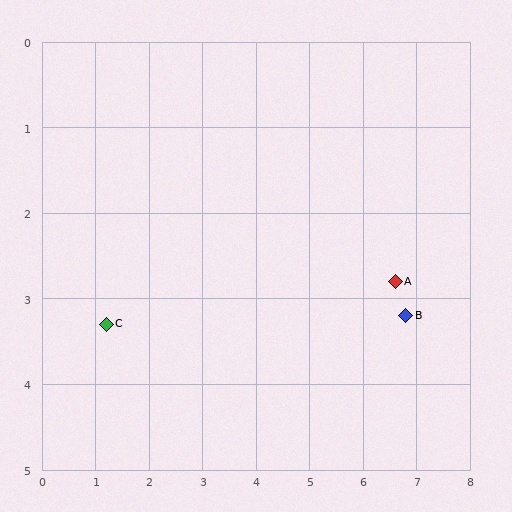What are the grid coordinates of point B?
Point B is at approximately (6.8, 3.2).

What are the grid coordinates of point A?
Point A is at approximately (6.6, 2.8).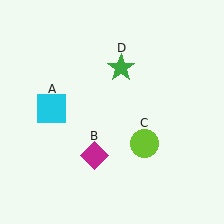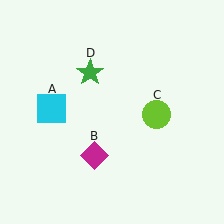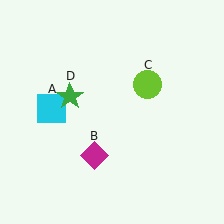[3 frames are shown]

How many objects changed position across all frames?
2 objects changed position: lime circle (object C), green star (object D).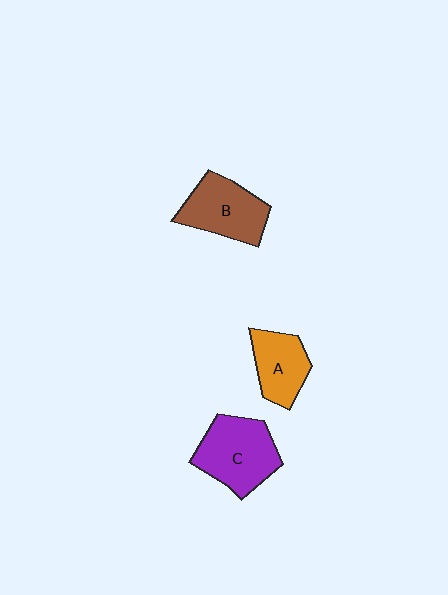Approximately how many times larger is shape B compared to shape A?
Approximately 1.3 times.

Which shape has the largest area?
Shape C (purple).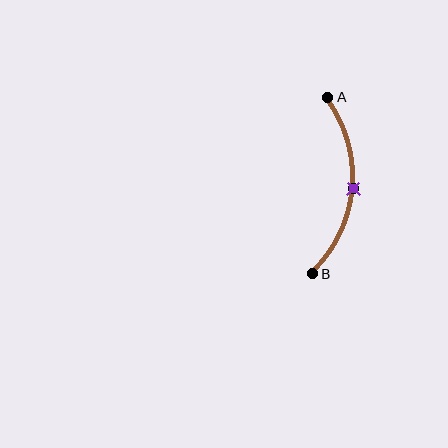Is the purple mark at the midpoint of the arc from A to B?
Yes. The purple mark lies on the arc at equal arc-length from both A and B — it is the arc midpoint.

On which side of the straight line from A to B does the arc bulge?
The arc bulges to the right of the straight line connecting A and B.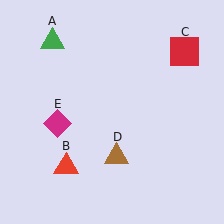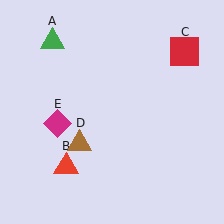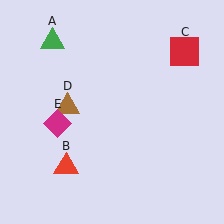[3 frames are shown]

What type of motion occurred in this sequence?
The brown triangle (object D) rotated clockwise around the center of the scene.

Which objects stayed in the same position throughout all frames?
Green triangle (object A) and red triangle (object B) and red square (object C) and magenta diamond (object E) remained stationary.